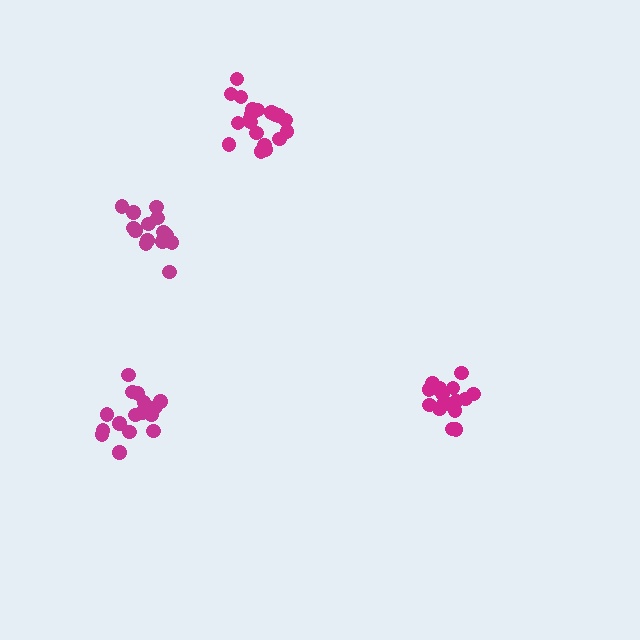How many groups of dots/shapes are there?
There are 4 groups.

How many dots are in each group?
Group 1: 17 dots, Group 2: 17 dots, Group 3: 20 dots, Group 4: 14 dots (68 total).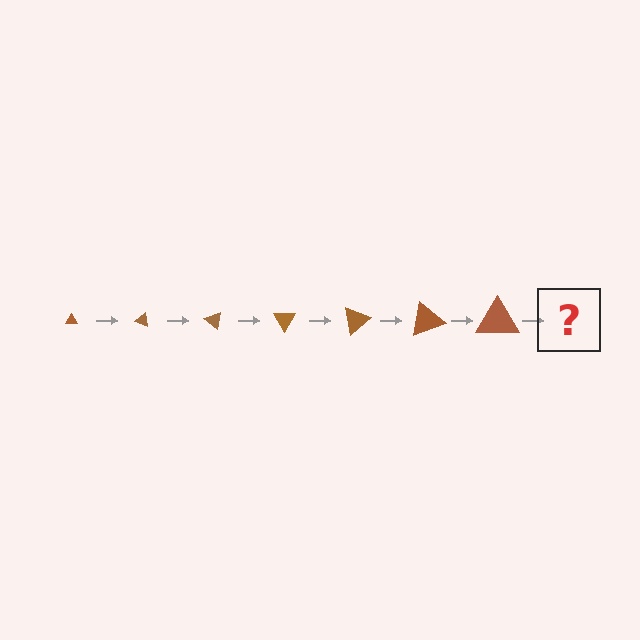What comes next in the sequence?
The next element should be a triangle, larger than the previous one and rotated 140 degrees from the start.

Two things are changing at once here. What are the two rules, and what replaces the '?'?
The two rules are that the triangle grows larger each step and it rotates 20 degrees each step. The '?' should be a triangle, larger than the previous one and rotated 140 degrees from the start.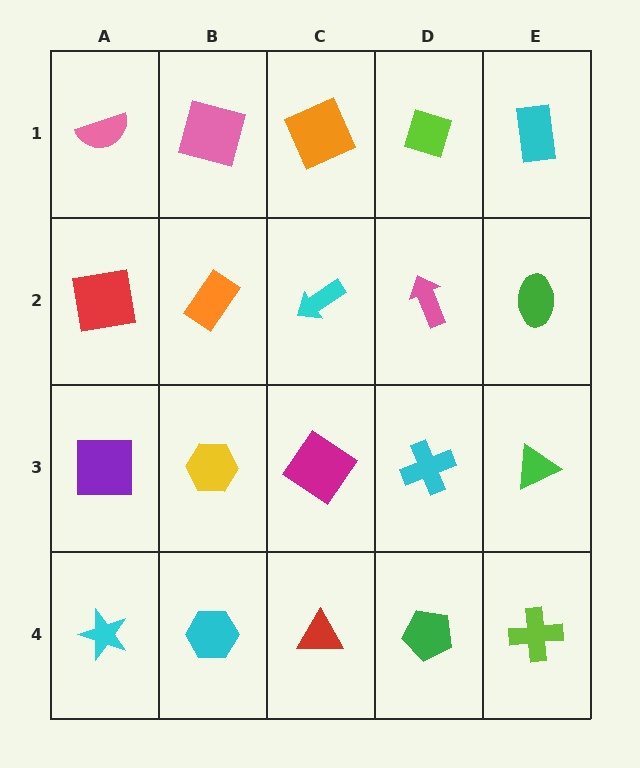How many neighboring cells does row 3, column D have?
4.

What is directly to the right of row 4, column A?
A cyan hexagon.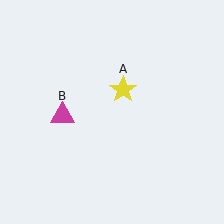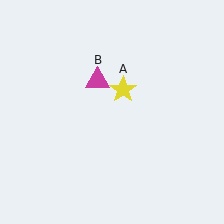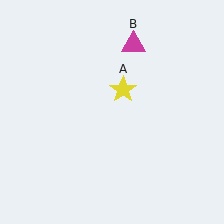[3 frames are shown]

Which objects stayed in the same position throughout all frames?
Yellow star (object A) remained stationary.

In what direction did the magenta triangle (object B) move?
The magenta triangle (object B) moved up and to the right.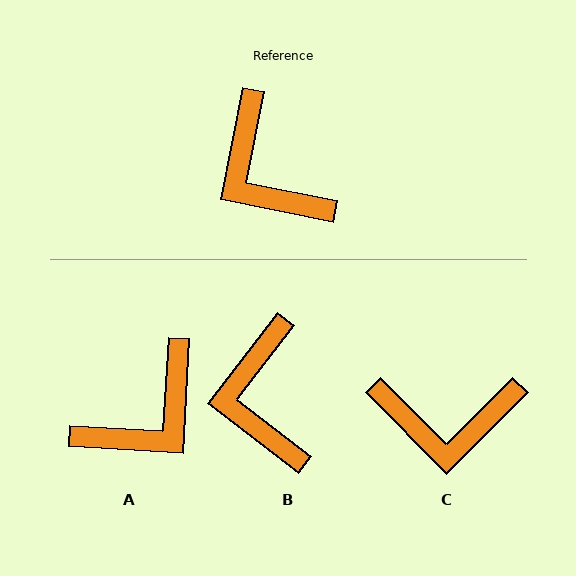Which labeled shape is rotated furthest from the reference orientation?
A, about 98 degrees away.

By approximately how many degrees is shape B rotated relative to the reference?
Approximately 26 degrees clockwise.